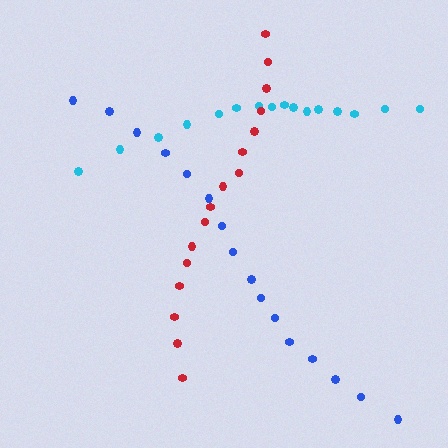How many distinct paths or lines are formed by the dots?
There are 3 distinct paths.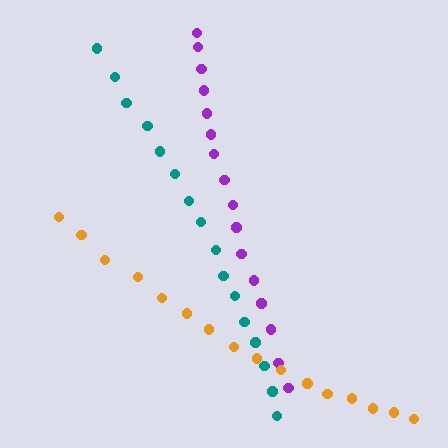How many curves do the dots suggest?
There are 3 distinct paths.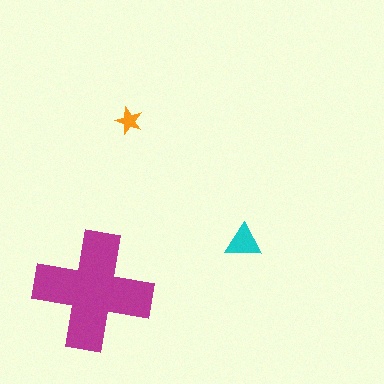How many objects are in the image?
There are 3 objects in the image.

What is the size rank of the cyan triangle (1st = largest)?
2nd.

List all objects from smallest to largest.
The orange star, the cyan triangle, the magenta cross.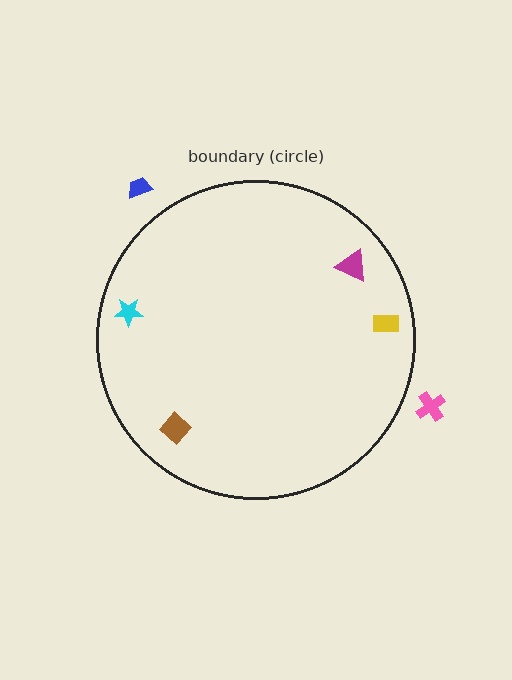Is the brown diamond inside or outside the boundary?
Inside.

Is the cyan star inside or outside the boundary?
Inside.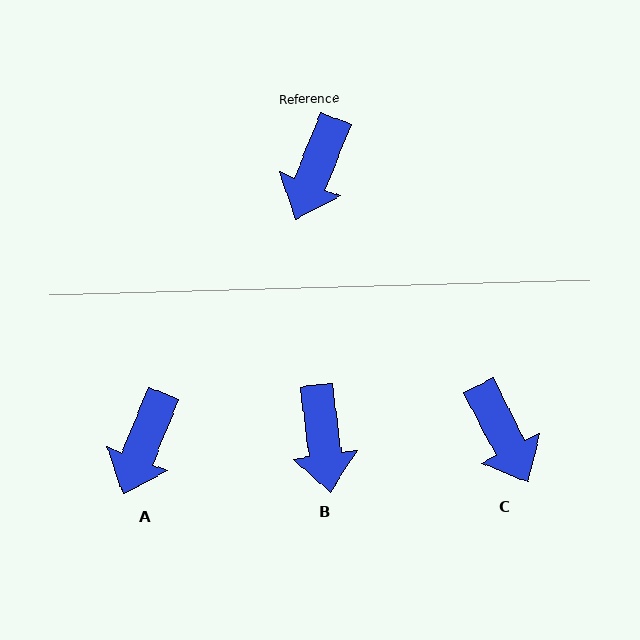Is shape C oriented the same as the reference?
No, it is off by about 49 degrees.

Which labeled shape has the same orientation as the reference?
A.